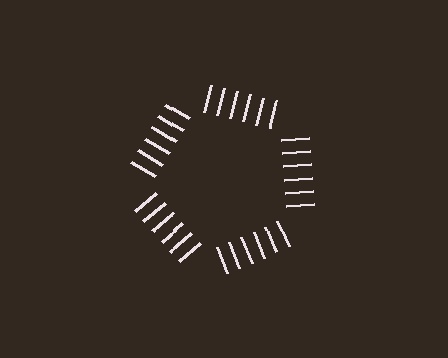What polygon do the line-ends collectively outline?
An illusory pentagon — the line segments terminate on its edges but no continuous stroke is drawn.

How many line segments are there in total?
30 — 6 along each of the 5 edges.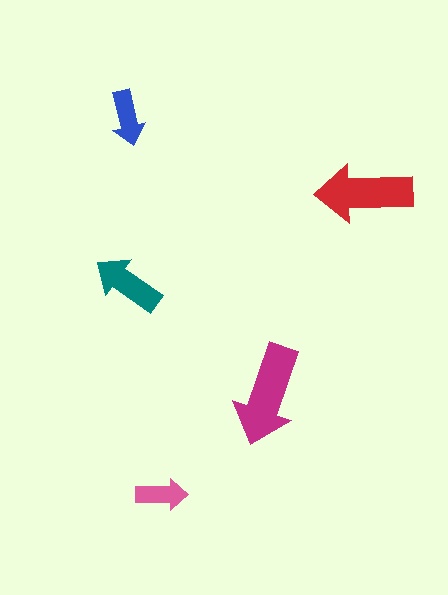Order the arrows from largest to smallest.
the magenta one, the red one, the teal one, the blue one, the pink one.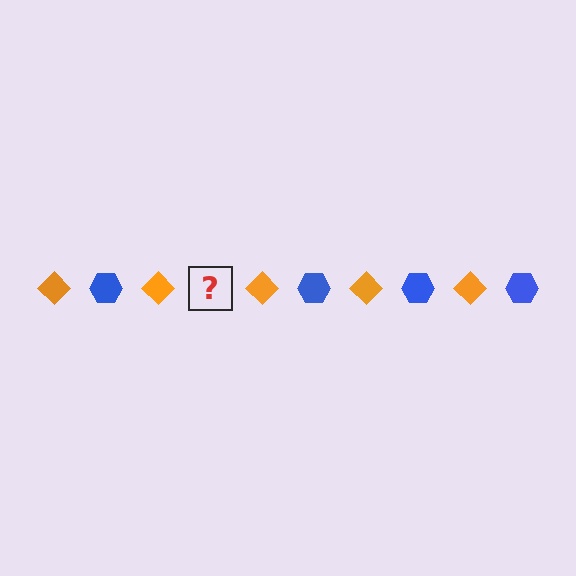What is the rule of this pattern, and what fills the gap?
The rule is that the pattern alternates between orange diamond and blue hexagon. The gap should be filled with a blue hexagon.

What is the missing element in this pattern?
The missing element is a blue hexagon.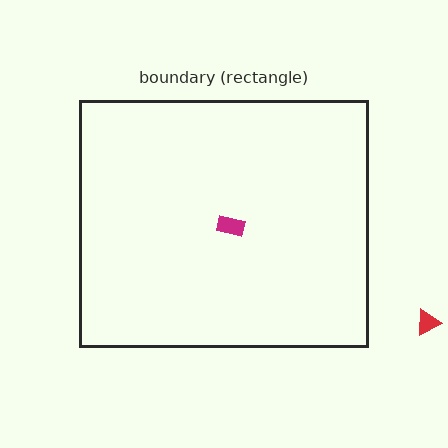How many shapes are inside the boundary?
1 inside, 1 outside.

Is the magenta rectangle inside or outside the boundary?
Inside.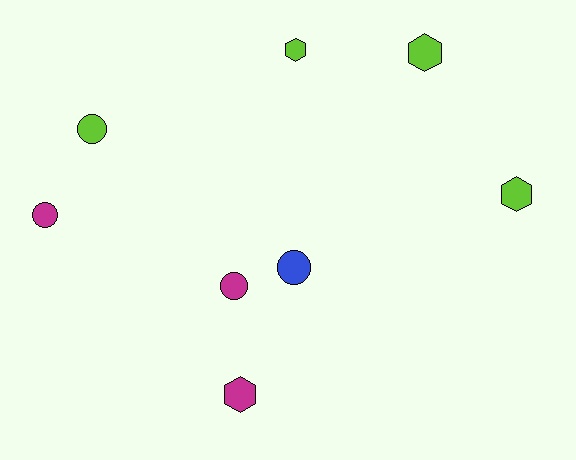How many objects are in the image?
There are 8 objects.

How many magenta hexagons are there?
There is 1 magenta hexagon.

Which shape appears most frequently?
Hexagon, with 4 objects.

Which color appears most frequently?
Lime, with 4 objects.